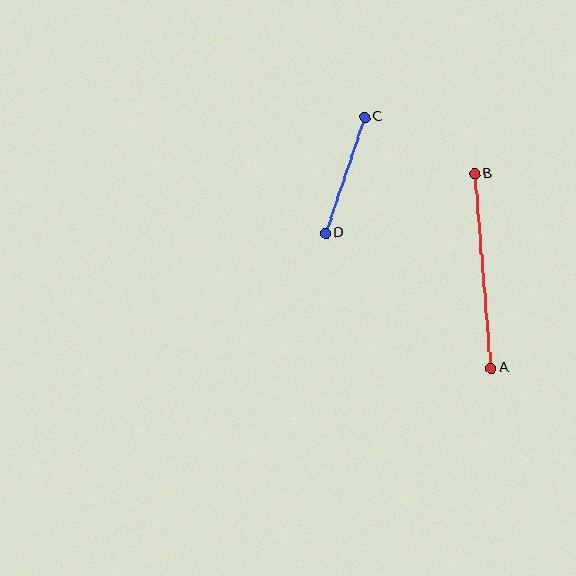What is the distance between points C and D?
The distance is approximately 123 pixels.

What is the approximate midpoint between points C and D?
The midpoint is at approximately (345, 175) pixels.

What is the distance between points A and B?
The distance is approximately 195 pixels.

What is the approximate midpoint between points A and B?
The midpoint is at approximately (483, 271) pixels.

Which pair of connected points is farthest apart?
Points A and B are farthest apart.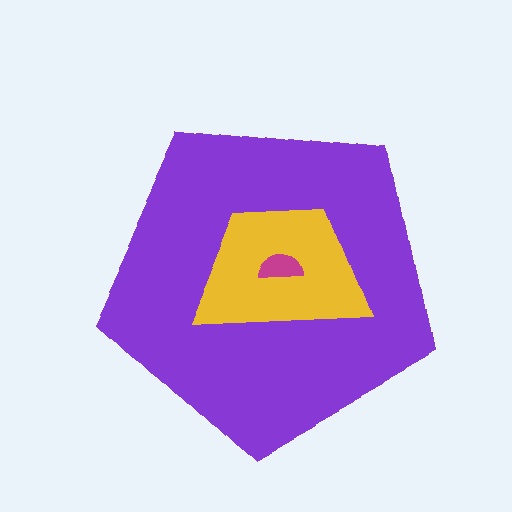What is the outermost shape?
The purple pentagon.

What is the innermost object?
The magenta semicircle.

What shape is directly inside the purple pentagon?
The yellow trapezoid.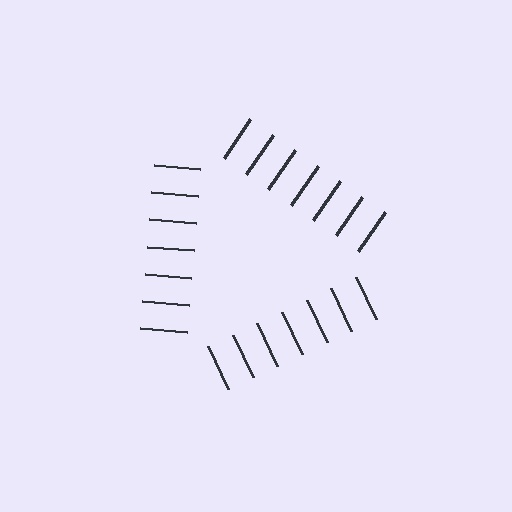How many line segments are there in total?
21 — 7 along each of the 3 edges.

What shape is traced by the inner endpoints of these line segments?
An illusory triangle — the line segments terminate on its edges but no continuous stroke is drawn.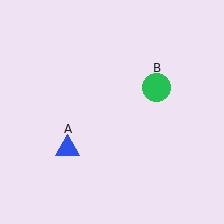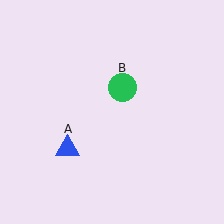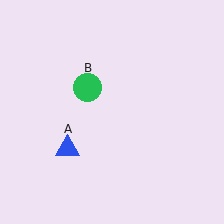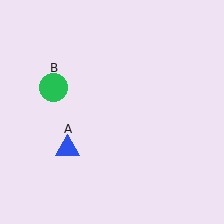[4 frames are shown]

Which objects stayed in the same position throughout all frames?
Blue triangle (object A) remained stationary.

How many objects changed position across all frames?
1 object changed position: green circle (object B).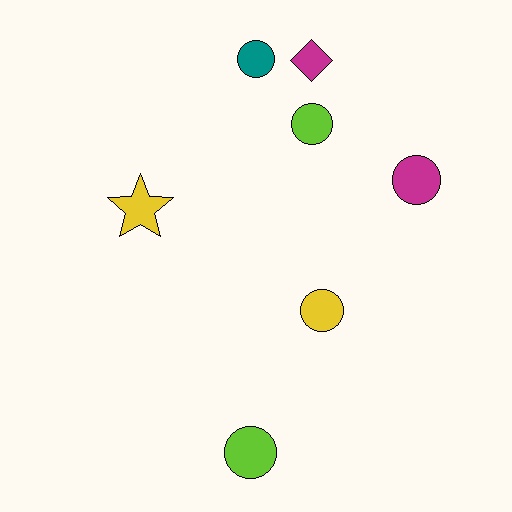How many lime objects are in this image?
There are 2 lime objects.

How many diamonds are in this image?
There is 1 diamond.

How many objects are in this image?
There are 7 objects.